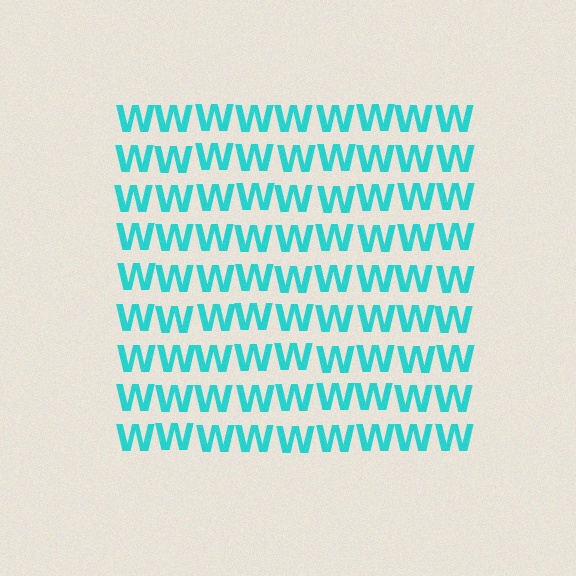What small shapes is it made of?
It is made of small letter W's.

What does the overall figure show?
The overall figure shows a square.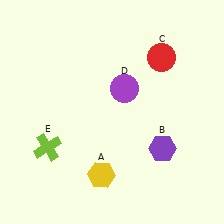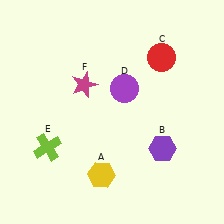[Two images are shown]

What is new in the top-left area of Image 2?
A magenta star (F) was added in the top-left area of Image 2.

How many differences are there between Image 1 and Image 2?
There is 1 difference between the two images.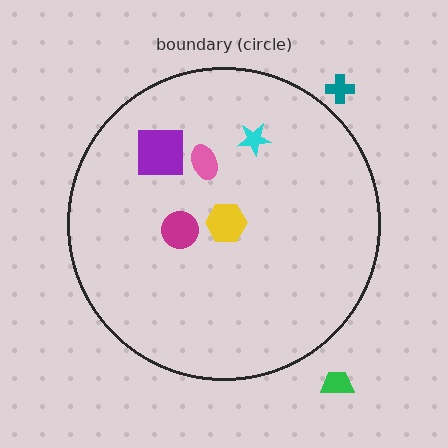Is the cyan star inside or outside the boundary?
Inside.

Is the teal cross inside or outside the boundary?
Outside.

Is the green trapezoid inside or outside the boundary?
Outside.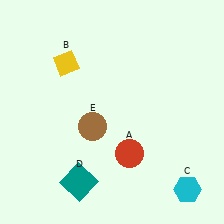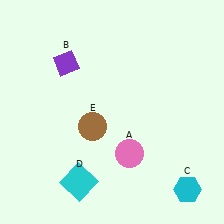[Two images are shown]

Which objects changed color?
A changed from red to pink. B changed from yellow to purple. D changed from teal to cyan.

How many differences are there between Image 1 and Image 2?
There are 3 differences between the two images.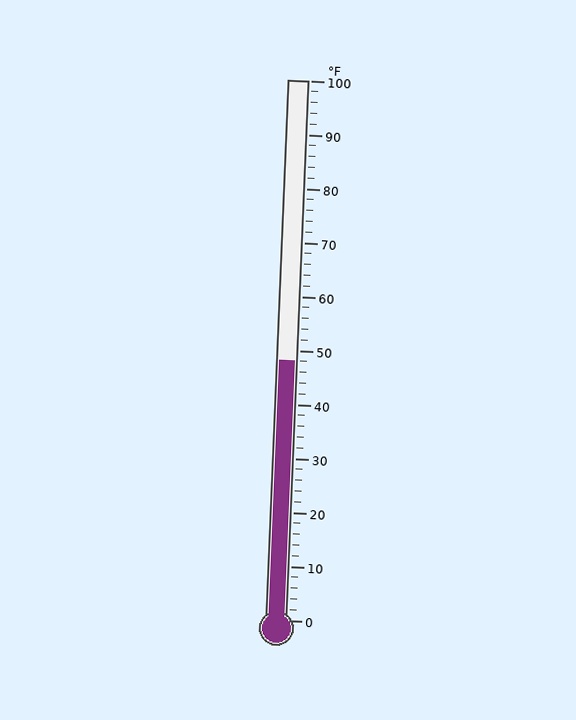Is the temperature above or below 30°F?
The temperature is above 30°F.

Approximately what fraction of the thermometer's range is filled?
The thermometer is filled to approximately 50% of its range.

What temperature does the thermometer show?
The thermometer shows approximately 48°F.